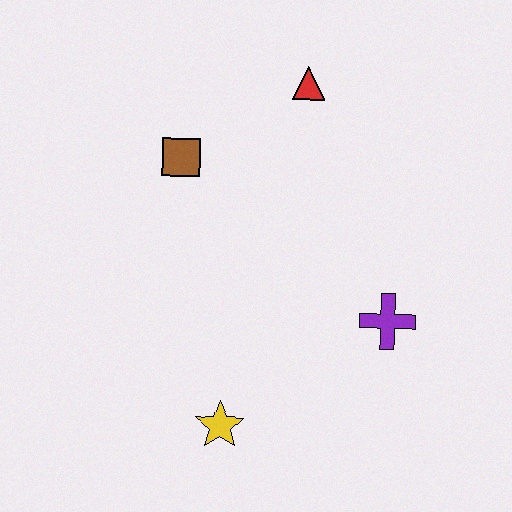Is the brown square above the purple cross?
Yes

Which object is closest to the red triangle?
The brown square is closest to the red triangle.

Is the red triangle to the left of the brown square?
No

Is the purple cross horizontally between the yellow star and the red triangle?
No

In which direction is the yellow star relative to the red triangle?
The yellow star is below the red triangle.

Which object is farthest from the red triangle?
The yellow star is farthest from the red triangle.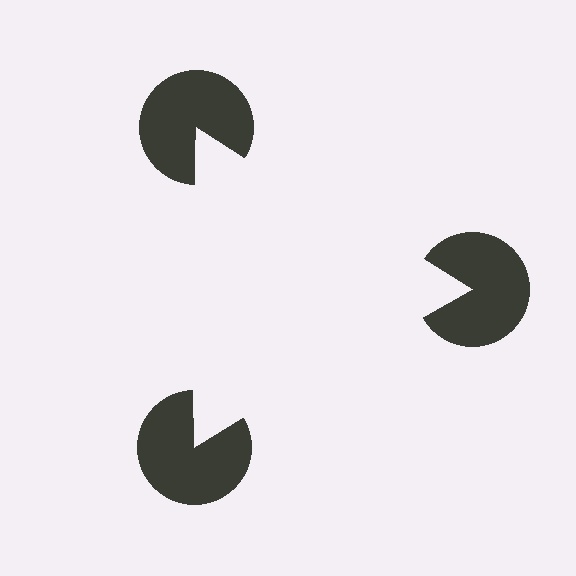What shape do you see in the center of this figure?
An illusory triangle — its edges are inferred from the aligned wedge cuts in the pac-man discs, not physically drawn.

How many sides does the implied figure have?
3 sides.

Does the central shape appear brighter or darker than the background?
It typically appears slightly brighter than the background, even though no actual brightness change is drawn.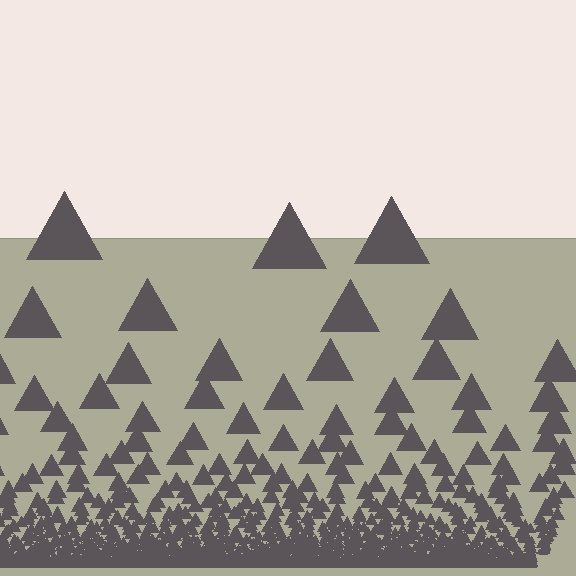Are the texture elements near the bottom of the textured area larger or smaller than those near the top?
Smaller. The gradient is inverted — elements near the bottom are smaller and denser.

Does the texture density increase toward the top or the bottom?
Density increases toward the bottom.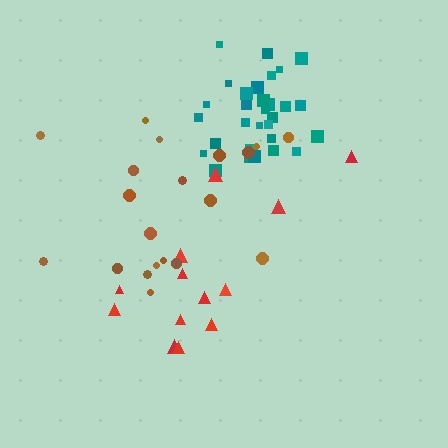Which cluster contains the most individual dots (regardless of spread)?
Teal (30).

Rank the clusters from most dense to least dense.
teal, brown, red.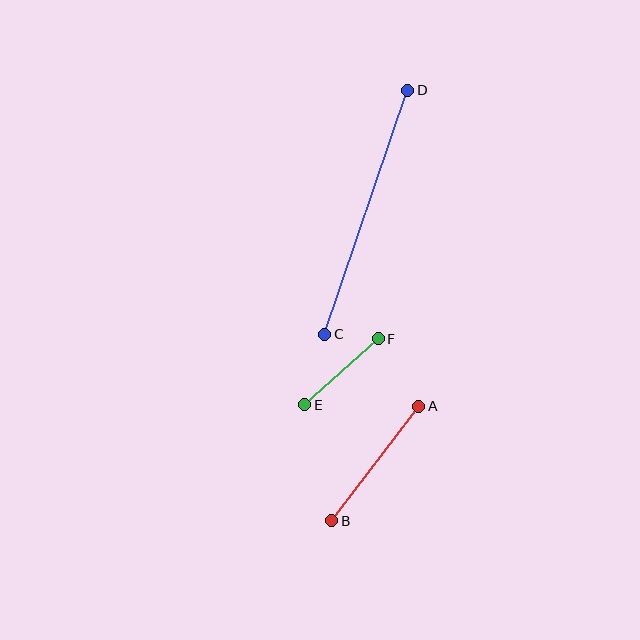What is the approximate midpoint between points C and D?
The midpoint is at approximately (366, 212) pixels.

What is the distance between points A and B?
The distance is approximately 144 pixels.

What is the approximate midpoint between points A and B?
The midpoint is at approximately (375, 463) pixels.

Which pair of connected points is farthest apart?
Points C and D are farthest apart.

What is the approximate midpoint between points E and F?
The midpoint is at approximately (341, 372) pixels.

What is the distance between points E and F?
The distance is approximately 99 pixels.